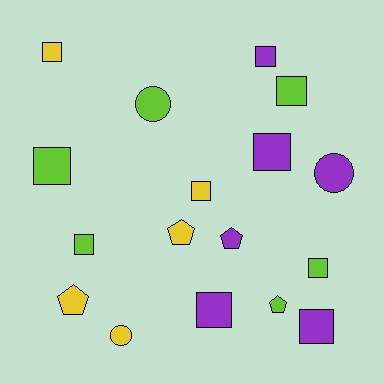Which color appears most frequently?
Purple, with 6 objects.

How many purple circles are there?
There is 1 purple circle.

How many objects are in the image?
There are 17 objects.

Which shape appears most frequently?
Square, with 10 objects.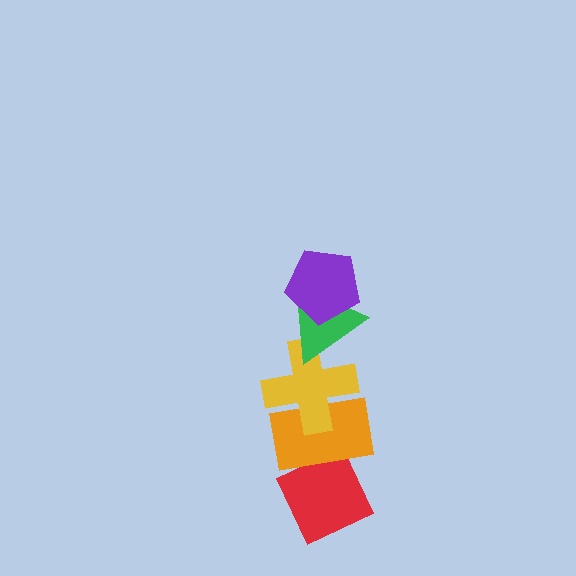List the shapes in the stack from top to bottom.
From top to bottom: the purple pentagon, the green triangle, the yellow cross, the orange rectangle, the red diamond.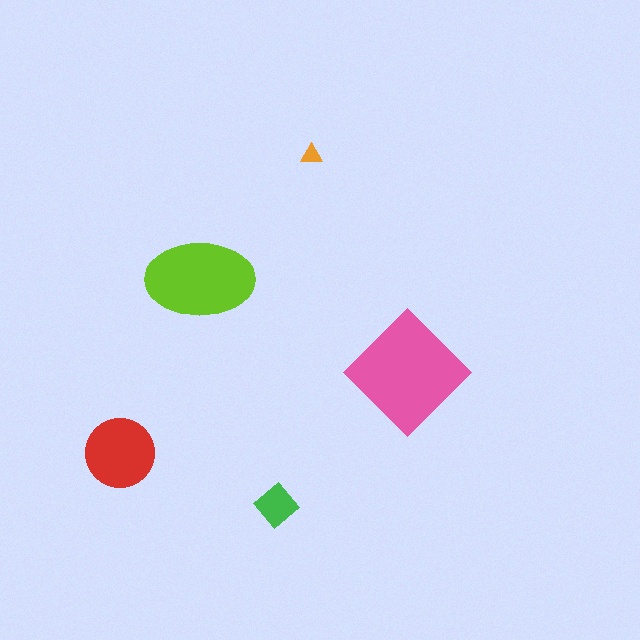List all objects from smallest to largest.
The orange triangle, the green diamond, the red circle, the lime ellipse, the pink diamond.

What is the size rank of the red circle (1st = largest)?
3rd.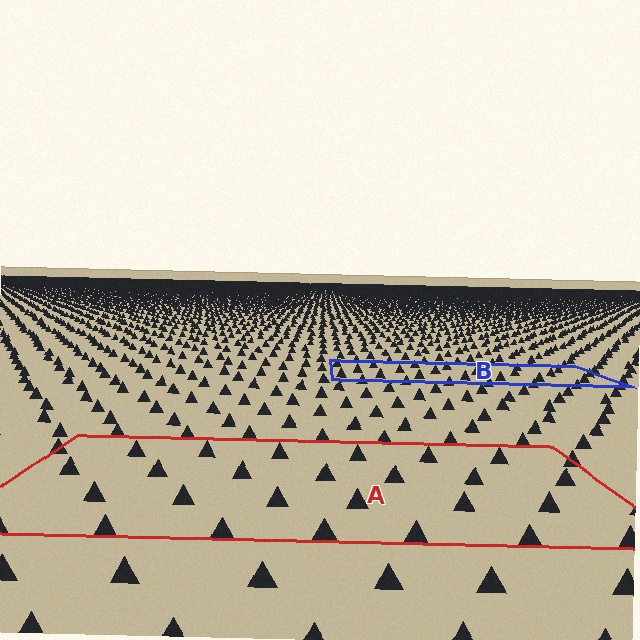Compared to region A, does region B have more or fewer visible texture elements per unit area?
Region B has more texture elements per unit area — they are packed more densely because it is farther away.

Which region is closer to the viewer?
Region A is closer. The texture elements there are larger and more spread out.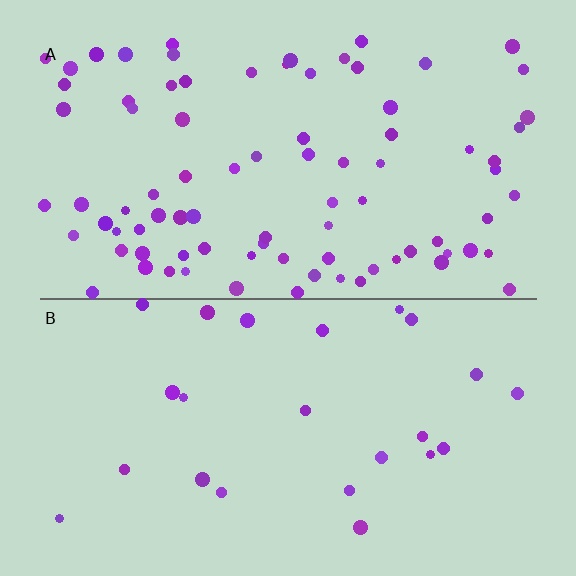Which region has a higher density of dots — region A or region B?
A (the top).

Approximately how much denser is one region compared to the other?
Approximately 3.5× — region A over region B.